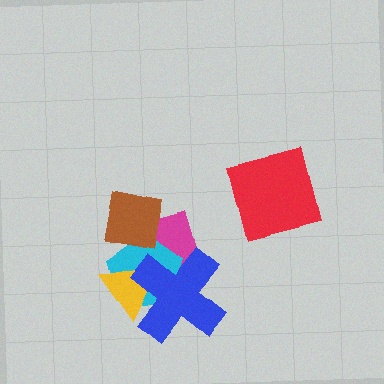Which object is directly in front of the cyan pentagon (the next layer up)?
The brown square is directly in front of the cyan pentagon.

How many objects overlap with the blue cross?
3 objects overlap with the blue cross.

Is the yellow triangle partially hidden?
Yes, it is partially covered by another shape.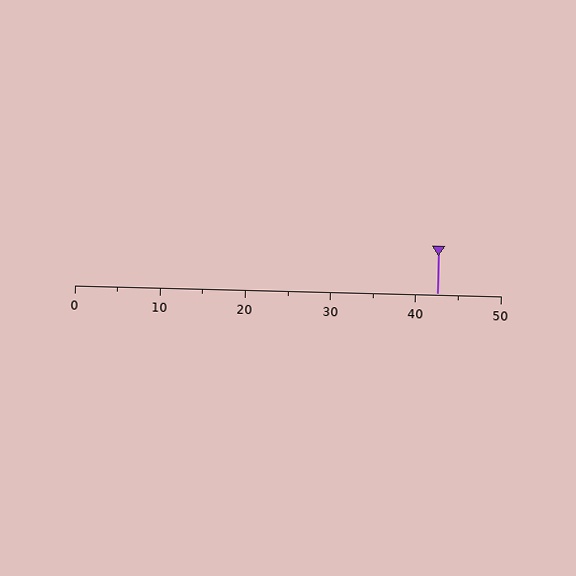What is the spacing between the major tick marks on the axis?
The major ticks are spaced 10 apart.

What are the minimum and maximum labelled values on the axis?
The axis runs from 0 to 50.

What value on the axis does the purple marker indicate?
The marker indicates approximately 42.5.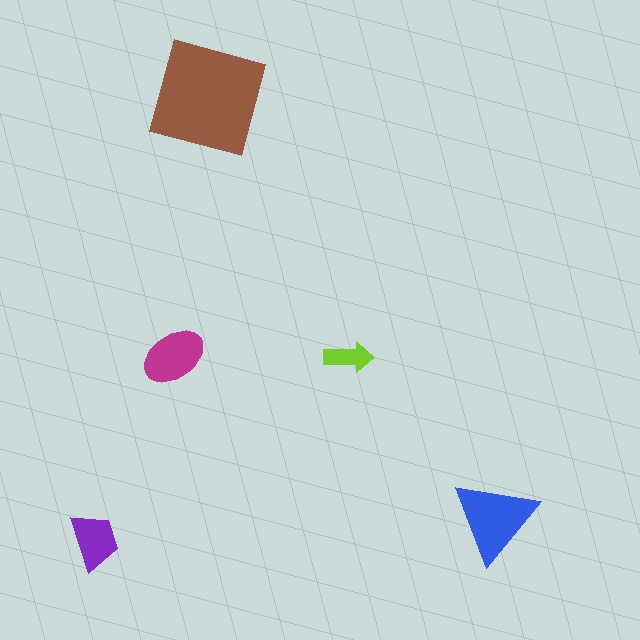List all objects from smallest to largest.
The lime arrow, the purple trapezoid, the magenta ellipse, the blue triangle, the brown square.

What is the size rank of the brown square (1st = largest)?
1st.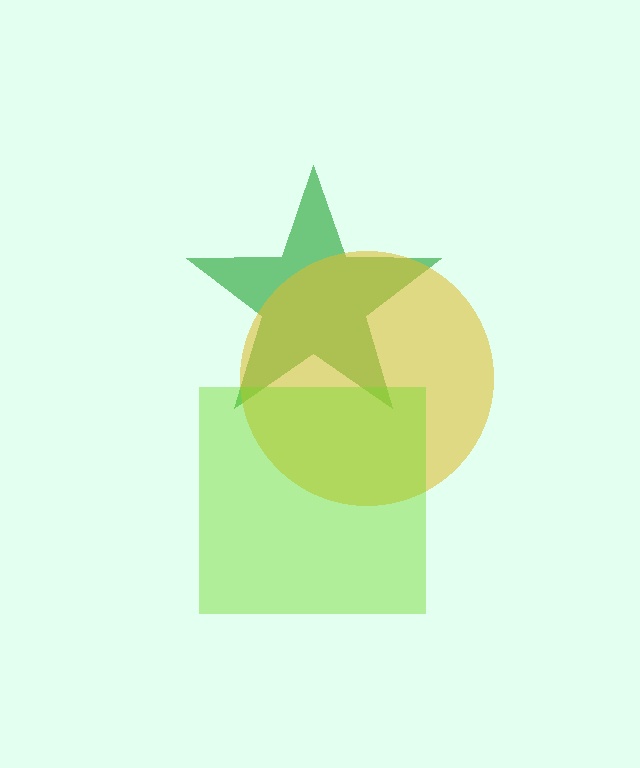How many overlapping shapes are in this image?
There are 3 overlapping shapes in the image.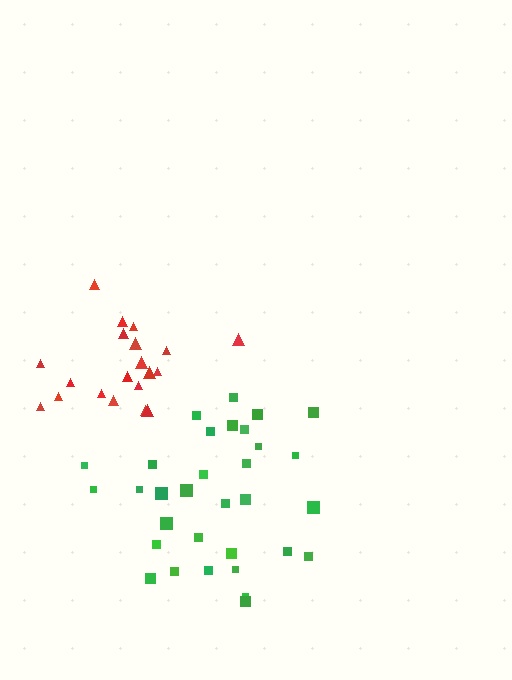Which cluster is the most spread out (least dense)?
Green.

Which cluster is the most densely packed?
Red.